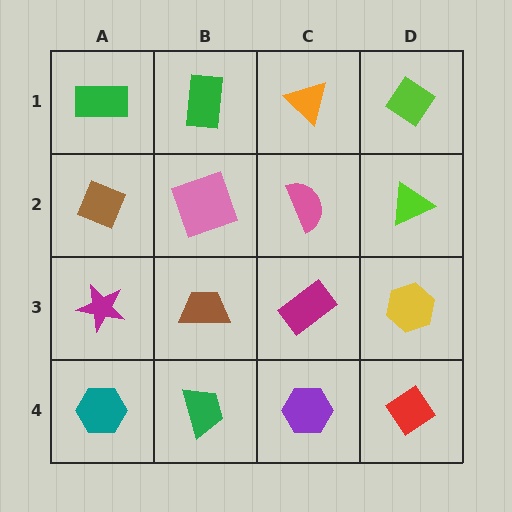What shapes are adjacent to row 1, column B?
A pink square (row 2, column B), a green rectangle (row 1, column A), an orange triangle (row 1, column C).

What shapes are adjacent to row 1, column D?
A lime triangle (row 2, column D), an orange triangle (row 1, column C).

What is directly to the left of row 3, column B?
A magenta star.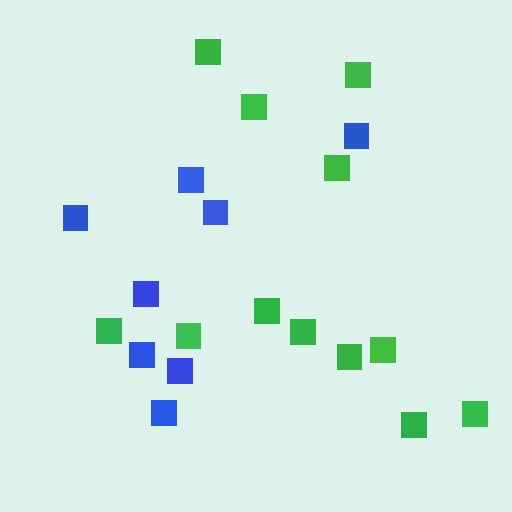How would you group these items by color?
There are 2 groups: one group of blue squares (8) and one group of green squares (12).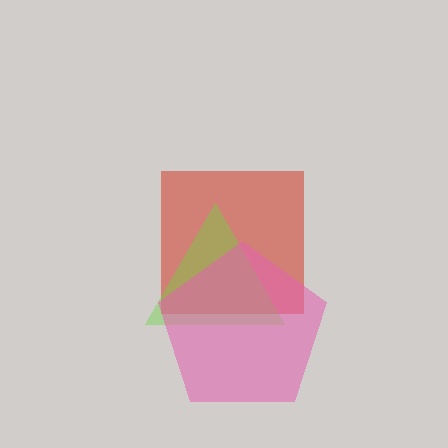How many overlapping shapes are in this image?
There are 3 overlapping shapes in the image.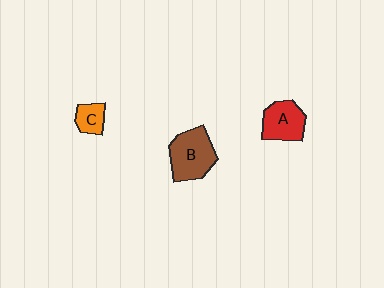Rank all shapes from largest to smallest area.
From largest to smallest: B (brown), A (red), C (orange).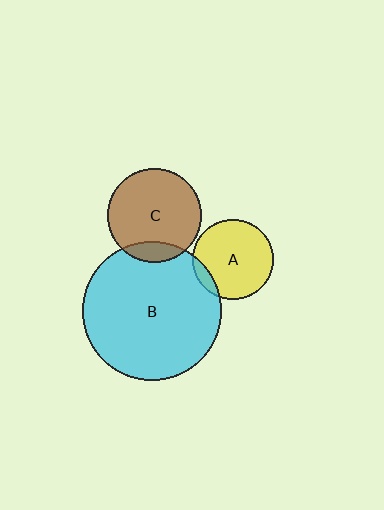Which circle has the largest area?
Circle B (cyan).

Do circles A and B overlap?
Yes.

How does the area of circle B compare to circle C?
Approximately 2.2 times.